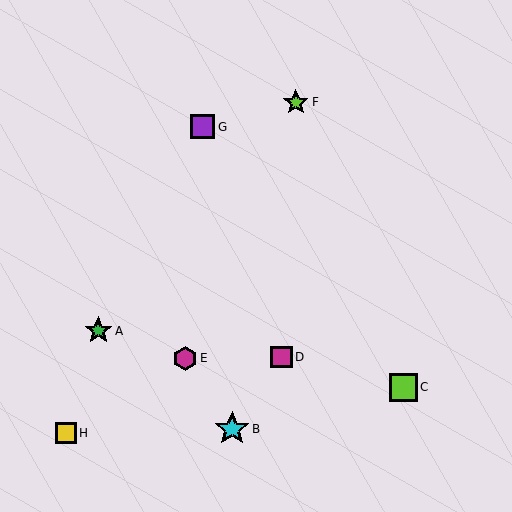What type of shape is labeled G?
Shape G is a purple square.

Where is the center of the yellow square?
The center of the yellow square is at (66, 433).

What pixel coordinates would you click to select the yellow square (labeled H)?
Click at (66, 433) to select the yellow square H.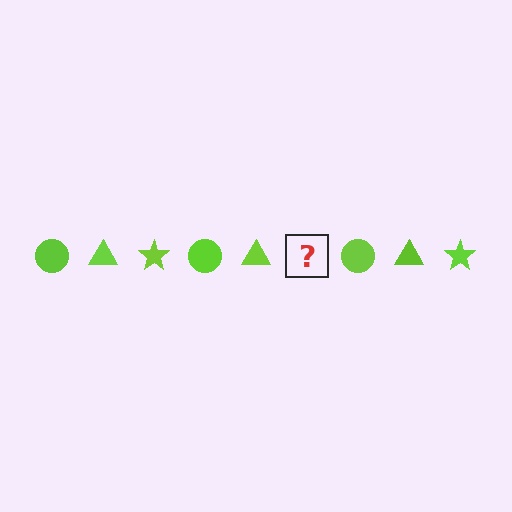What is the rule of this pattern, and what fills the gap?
The rule is that the pattern cycles through circle, triangle, star shapes in lime. The gap should be filled with a lime star.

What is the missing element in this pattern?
The missing element is a lime star.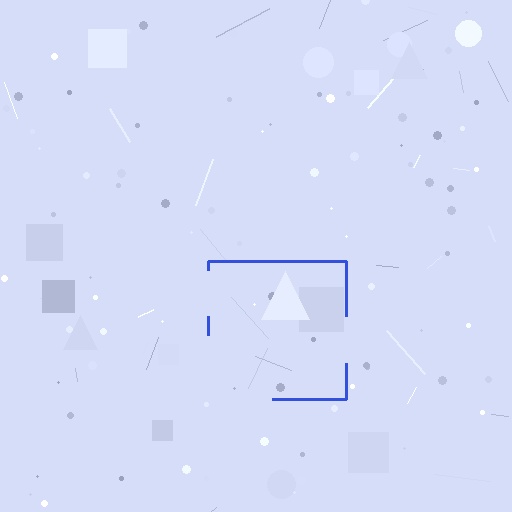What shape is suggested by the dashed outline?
The dashed outline suggests a square.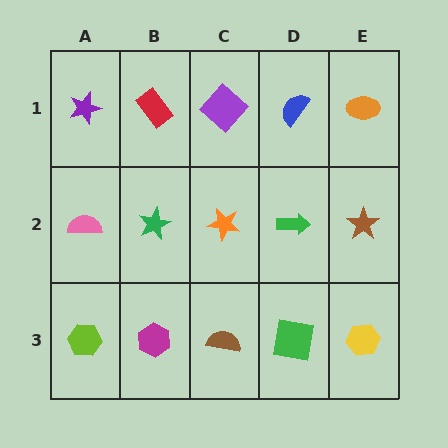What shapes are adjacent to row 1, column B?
A green star (row 2, column B), a purple star (row 1, column A), a purple diamond (row 1, column C).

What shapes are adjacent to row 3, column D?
A green arrow (row 2, column D), a brown semicircle (row 3, column C), a yellow hexagon (row 3, column E).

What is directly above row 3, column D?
A green arrow.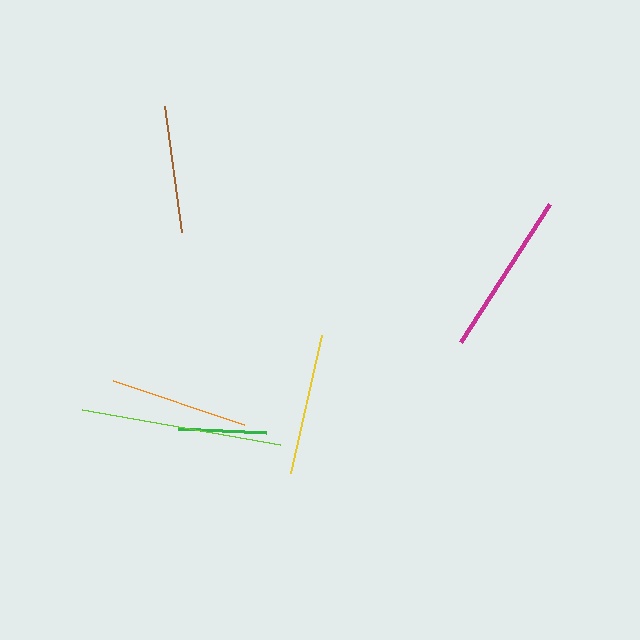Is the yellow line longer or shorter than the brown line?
The yellow line is longer than the brown line.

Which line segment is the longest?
The lime line is the longest at approximately 201 pixels.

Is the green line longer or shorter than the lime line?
The lime line is longer than the green line.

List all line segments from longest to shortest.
From longest to shortest: lime, magenta, yellow, orange, brown, green.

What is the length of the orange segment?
The orange segment is approximately 138 pixels long.